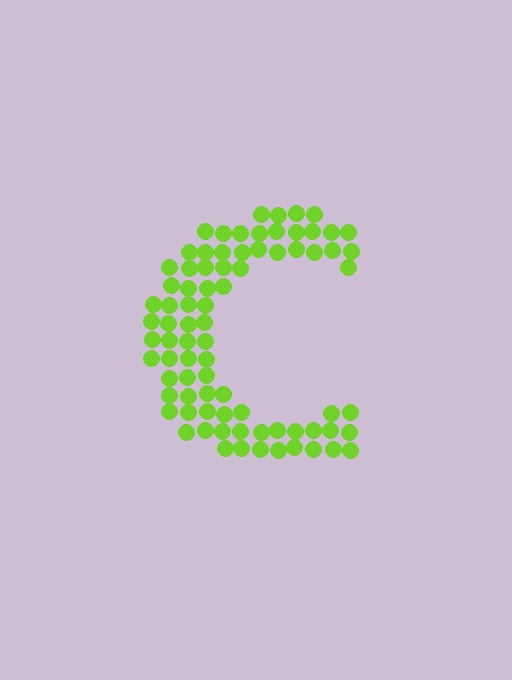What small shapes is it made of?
It is made of small circles.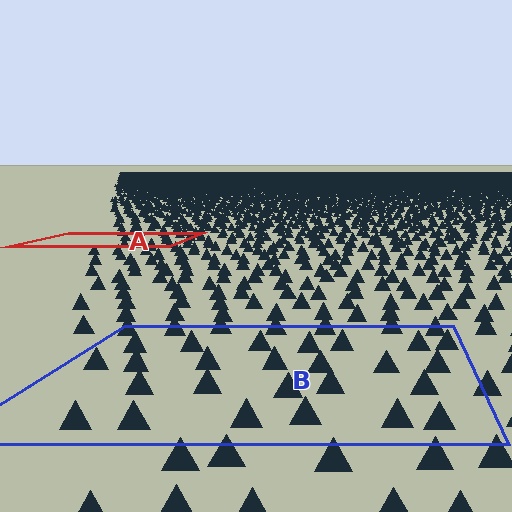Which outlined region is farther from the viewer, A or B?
Region A is farther from the viewer — the texture elements inside it appear smaller and more densely packed.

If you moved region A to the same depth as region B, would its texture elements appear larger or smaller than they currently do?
They would appear larger. At a closer depth, the same texture elements are projected at a bigger on-screen size.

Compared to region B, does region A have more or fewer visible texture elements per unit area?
Region A has more texture elements per unit area — they are packed more densely because it is farther away.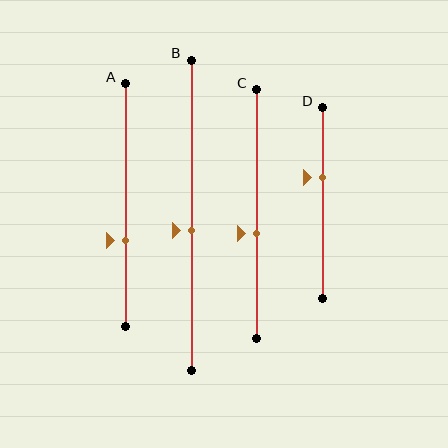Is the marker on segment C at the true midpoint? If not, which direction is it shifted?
No, the marker on segment C is shifted downward by about 8% of the segment length.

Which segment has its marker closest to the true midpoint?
Segment B has its marker closest to the true midpoint.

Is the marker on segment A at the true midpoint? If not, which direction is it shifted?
No, the marker on segment A is shifted downward by about 15% of the segment length.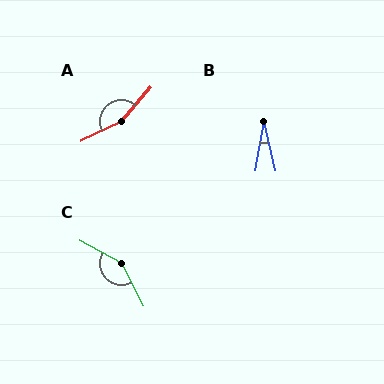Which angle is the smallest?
B, at approximately 23 degrees.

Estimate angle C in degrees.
Approximately 145 degrees.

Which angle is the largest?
A, at approximately 157 degrees.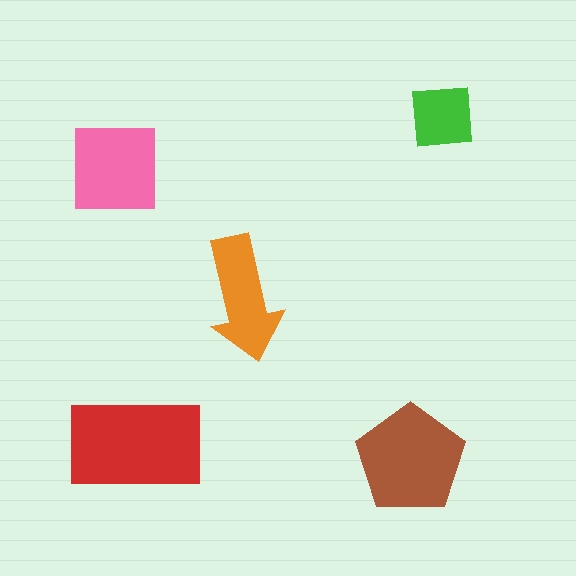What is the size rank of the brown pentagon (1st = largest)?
2nd.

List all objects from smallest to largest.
The green square, the orange arrow, the pink square, the brown pentagon, the red rectangle.